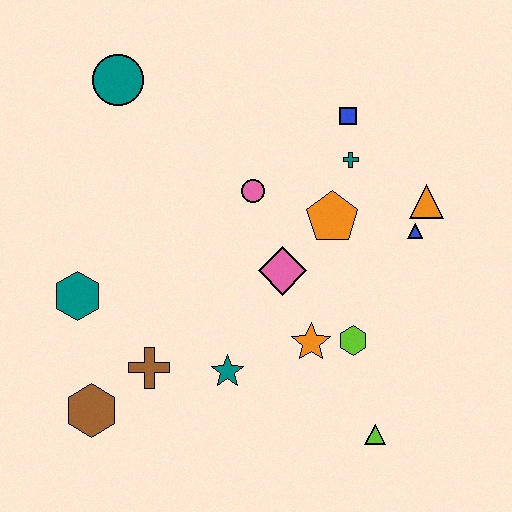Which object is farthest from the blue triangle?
The brown hexagon is farthest from the blue triangle.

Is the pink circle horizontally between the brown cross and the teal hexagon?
No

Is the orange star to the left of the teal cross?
Yes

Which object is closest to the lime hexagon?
The orange star is closest to the lime hexagon.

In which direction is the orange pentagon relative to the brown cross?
The orange pentagon is to the right of the brown cross.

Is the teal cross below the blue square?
Yes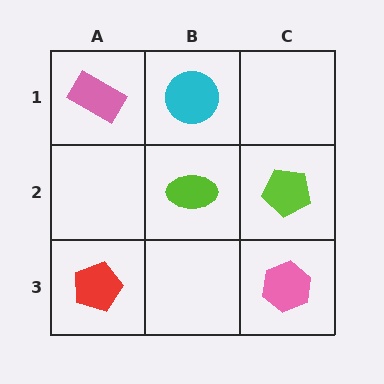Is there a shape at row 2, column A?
No, that cell is empty.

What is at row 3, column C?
A pink hexagon.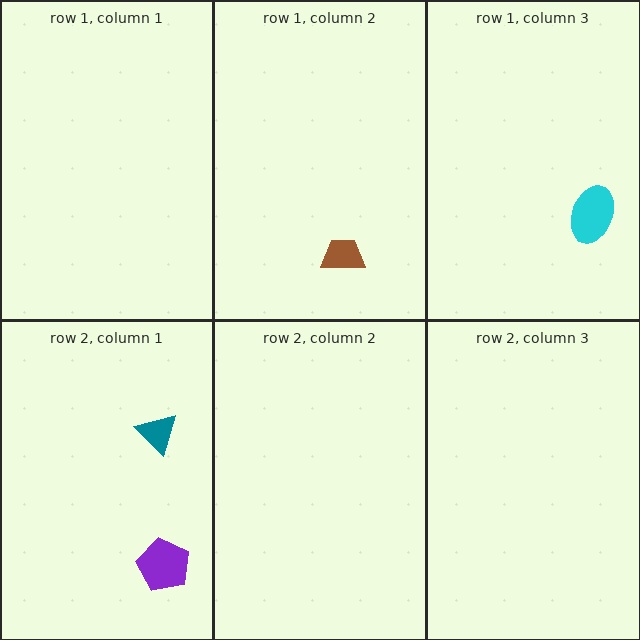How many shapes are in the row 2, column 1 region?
2.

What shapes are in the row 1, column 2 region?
The brown trapezoid.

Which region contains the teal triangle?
The row 2, column 1 region.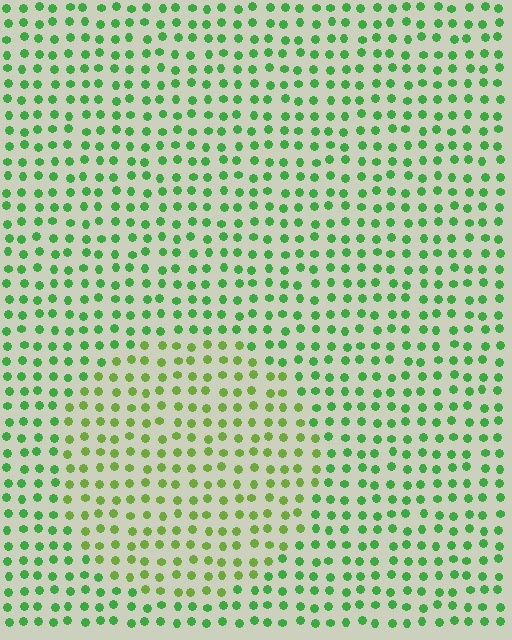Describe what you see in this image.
The image is filled with small green elements in a uniform arrangement. A circle-shaped region is visible where the elements are tinted to a slightly different hue, forming a subtle color boundary.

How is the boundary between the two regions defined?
The boundary is defined purely by a slight shift in hue (about 30 degrees). Spacing, size, and orientation are identical on both sides.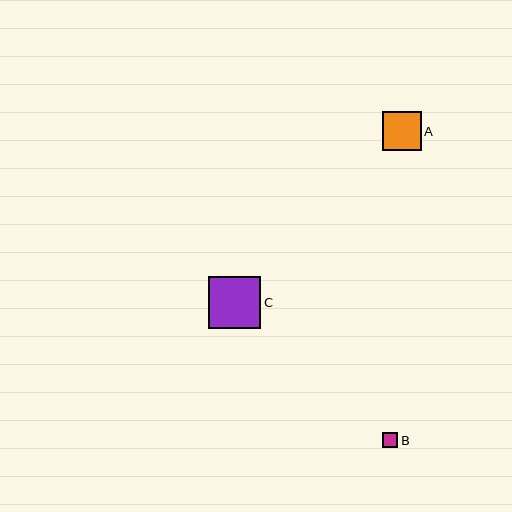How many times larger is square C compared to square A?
Square C is approximately 1.3 times the size of square A.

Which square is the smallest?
Square B is the smallest with a size of approximately 15 pixels.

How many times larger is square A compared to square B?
Square A is approximately 2.5 times the size of square B.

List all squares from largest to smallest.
From largest to smallest: C, A, B.